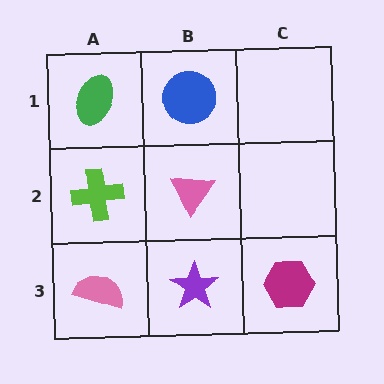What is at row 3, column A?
A pink semicircle.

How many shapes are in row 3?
3 shapes.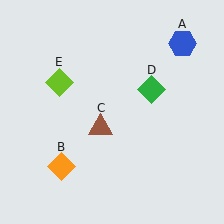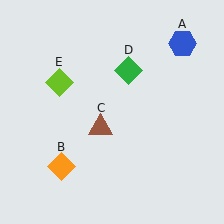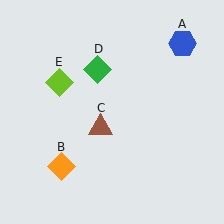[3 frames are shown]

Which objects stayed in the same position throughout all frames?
Blue hexagon (object A) and orange diamond (object B) and brown triangle (object C) and lime diamond (object E) remained stationary.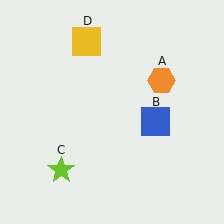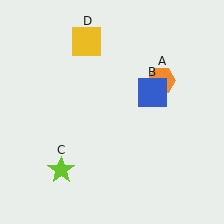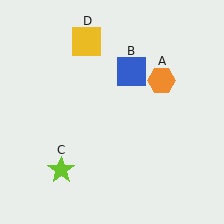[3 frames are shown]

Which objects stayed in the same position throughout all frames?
Orange hexagon (object A) and lime star (object C) and yellow square (object D) remained stationary.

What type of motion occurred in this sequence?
The blue square (object B) rotated counterclockwise around the center of the scene.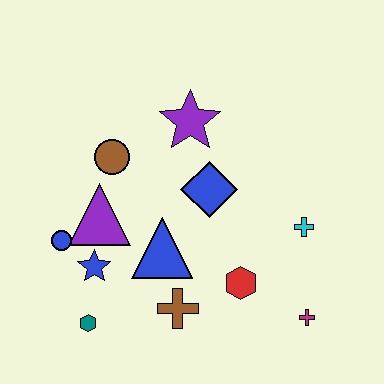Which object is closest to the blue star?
The blue circle is closest to the blue star.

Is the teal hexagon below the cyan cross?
Yes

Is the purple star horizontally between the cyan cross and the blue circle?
Yes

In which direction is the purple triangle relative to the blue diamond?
The purple triangle is to the left of the blue diamond.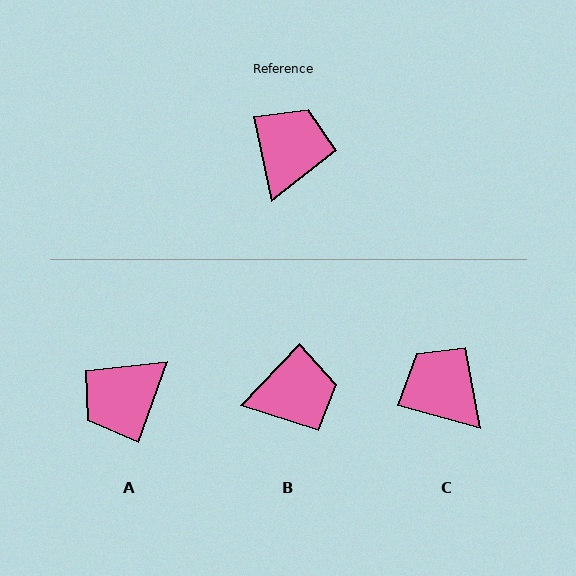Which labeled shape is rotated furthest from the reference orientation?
A, about 148 degrees away.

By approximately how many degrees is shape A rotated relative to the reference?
Approximately 148 degrees counter-clockwise.